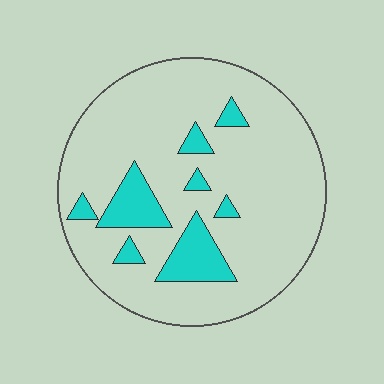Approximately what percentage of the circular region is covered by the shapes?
Approximately 15%.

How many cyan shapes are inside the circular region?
8.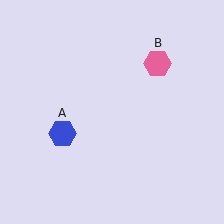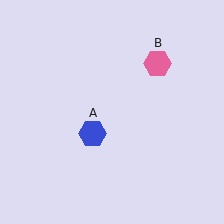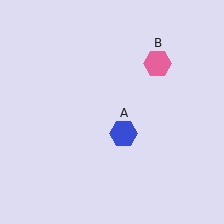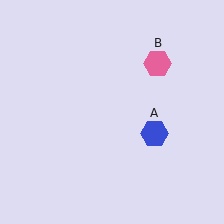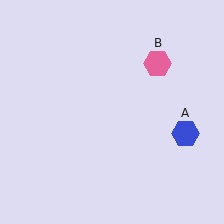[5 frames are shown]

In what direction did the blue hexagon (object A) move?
The blue hexagon (object A) moved right.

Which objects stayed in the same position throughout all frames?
Pink hexagon (object B) remained stationary.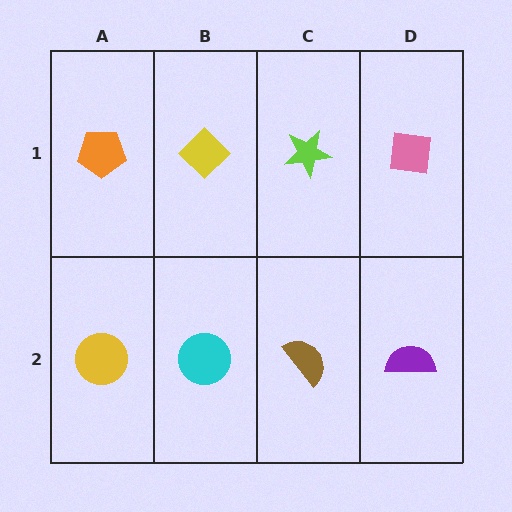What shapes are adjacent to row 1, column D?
A purple semicircle (row 2, column D), a lime star (row 1, column C).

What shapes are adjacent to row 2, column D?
A pink square (row 1, column D), a brown semicircle (row 2, column C).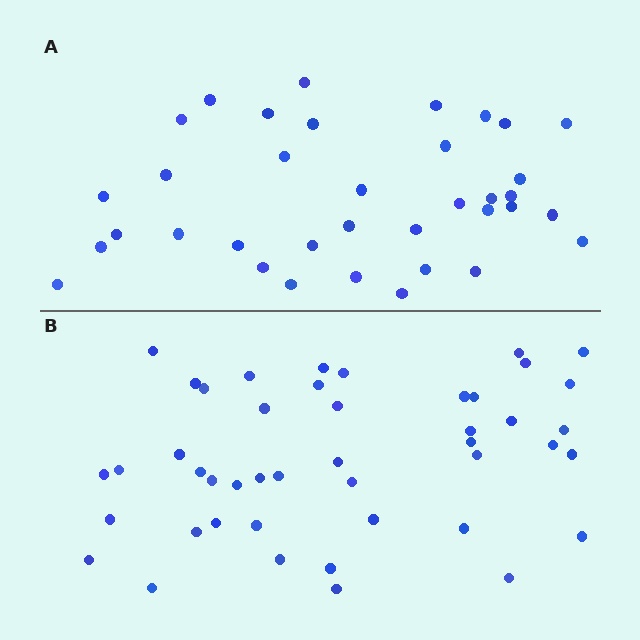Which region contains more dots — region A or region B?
Region B (the bottom region) has more dots.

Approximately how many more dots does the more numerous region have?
Region B has roughly 8 or so more dots than region A.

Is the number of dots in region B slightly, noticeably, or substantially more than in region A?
Region B has noticeably more, but not dramatically so. The ratio is roughly 1.2 to 1.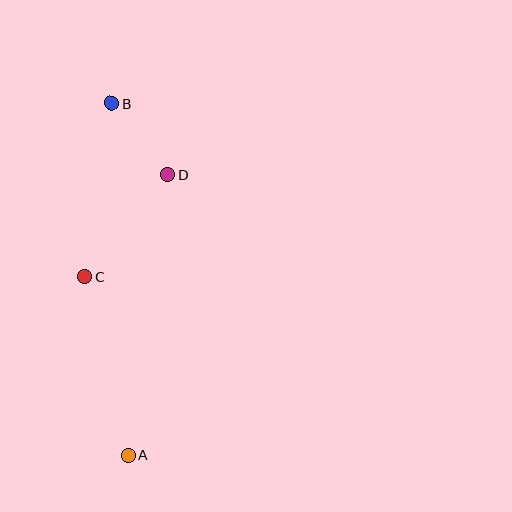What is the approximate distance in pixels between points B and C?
The distance between B and C is approximately 176 pixels.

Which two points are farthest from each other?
Points A and B are farthest from each other.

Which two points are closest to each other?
Points B and D are closest to each other.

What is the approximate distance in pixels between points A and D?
The distance between A and D is approximately 283 pixels.